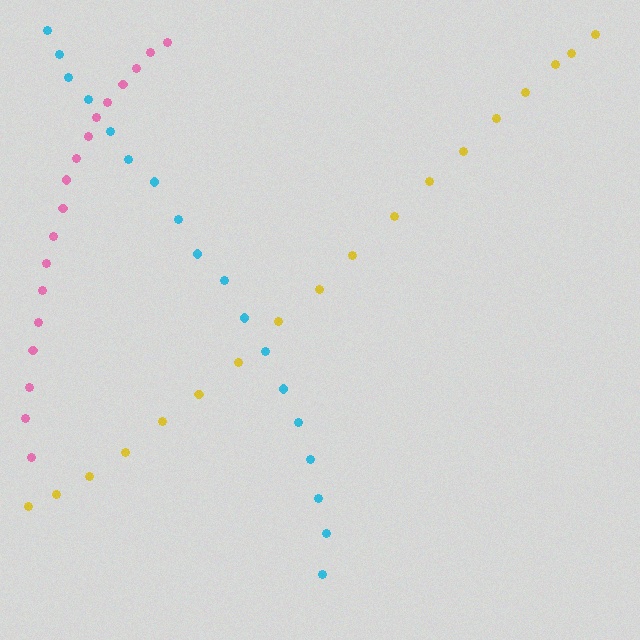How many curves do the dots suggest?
There are 3 distinct paths.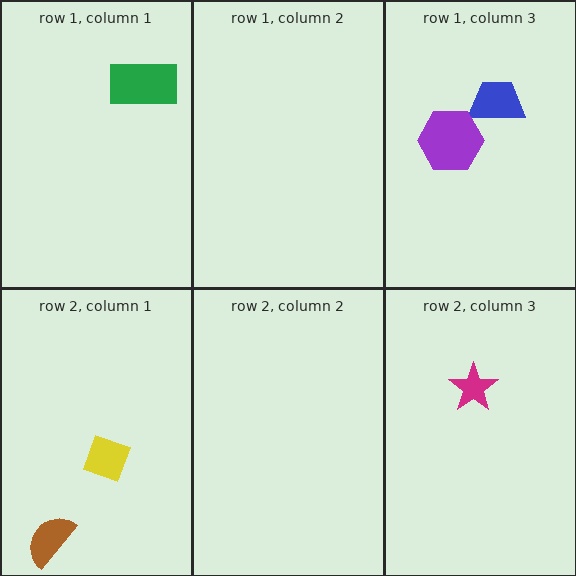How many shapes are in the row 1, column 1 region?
1.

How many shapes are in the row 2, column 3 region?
1.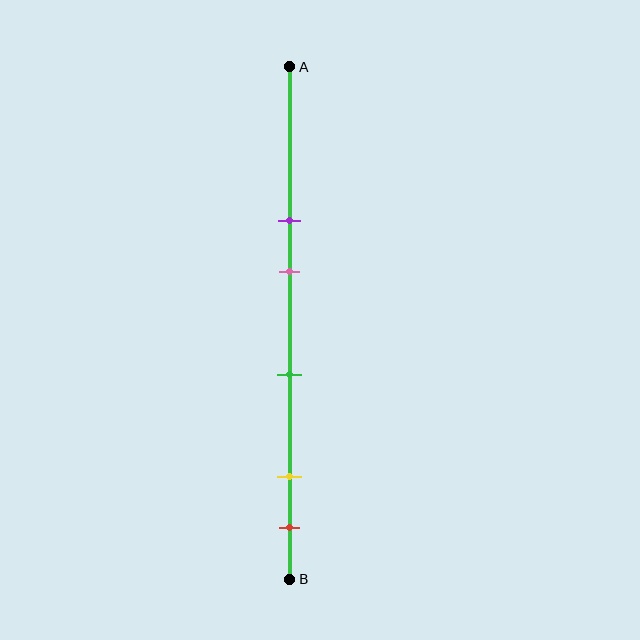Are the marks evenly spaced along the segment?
No, the marks are not evenly spaced.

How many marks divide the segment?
There are 5 marks dividing the segment.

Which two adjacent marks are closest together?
The yellow and red marks are the closest adjacent pair.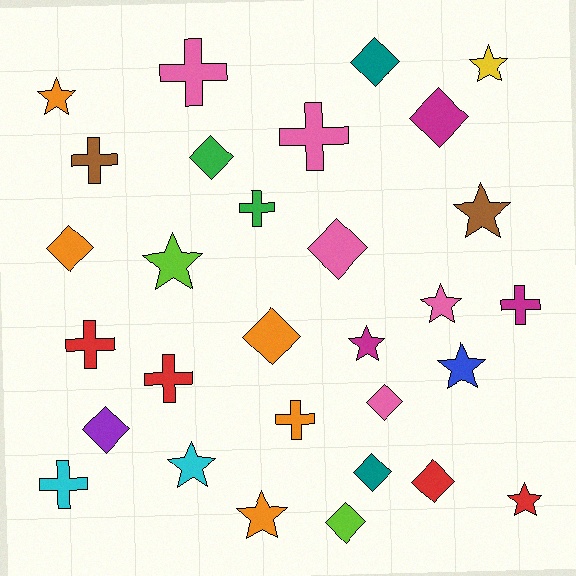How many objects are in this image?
There are 30 objects.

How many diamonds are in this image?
There are 11 diamonds.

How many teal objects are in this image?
There are 2 teal objects.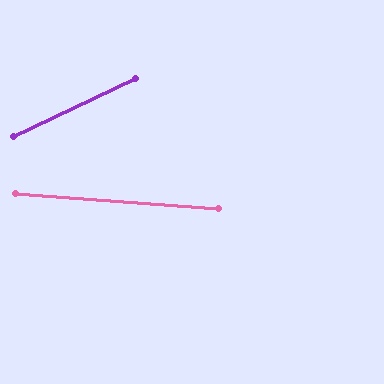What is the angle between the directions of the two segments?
Approximately 29 degrees.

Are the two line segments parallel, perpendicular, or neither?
Neither parallel nor perpendicular — they differ by about 29°.